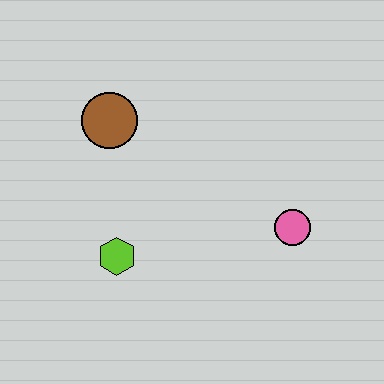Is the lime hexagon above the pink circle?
No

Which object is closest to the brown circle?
The lime hexagon is closest to the brown circle.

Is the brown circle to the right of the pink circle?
No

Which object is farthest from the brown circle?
The pink circle is farthest from the brown circle.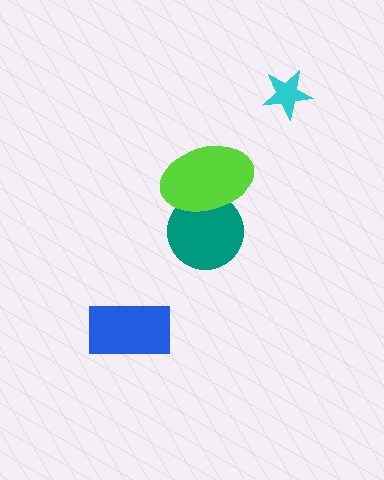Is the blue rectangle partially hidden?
No, no other shape covers it.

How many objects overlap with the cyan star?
0 objects overlap with the cyan star.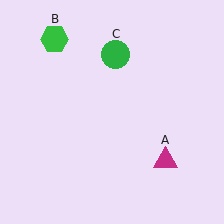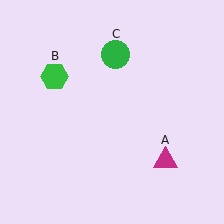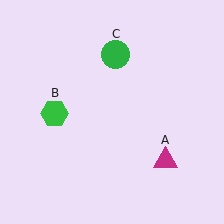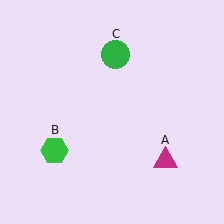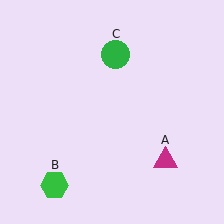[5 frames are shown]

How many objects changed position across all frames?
1 object changed position: green hexagon (object B).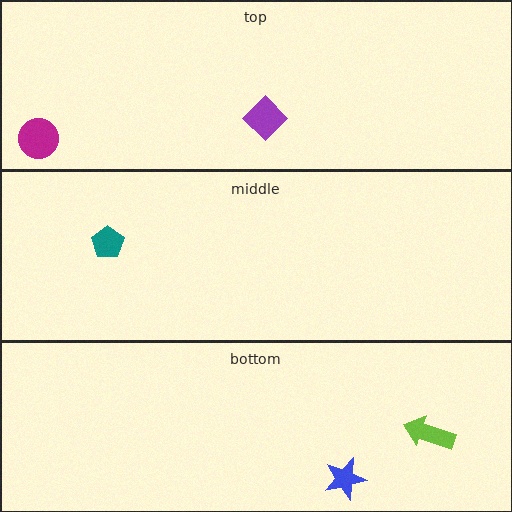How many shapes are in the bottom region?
2.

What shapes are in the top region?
The purple diamond, the magenta circle.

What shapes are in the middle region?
The teal pentagon.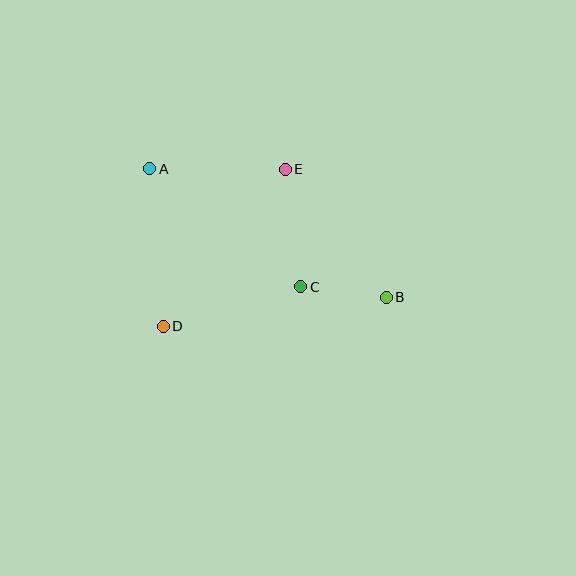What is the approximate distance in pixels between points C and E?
The distance between C and E is approximately 118 pixels.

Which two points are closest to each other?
Points B and C are closest to each other.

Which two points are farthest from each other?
Points A and B are farthest from each other.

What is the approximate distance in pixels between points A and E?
The distance between A and E is approximately 135 pixels.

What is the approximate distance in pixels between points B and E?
The distance between B and E is approximately 163 pixels.